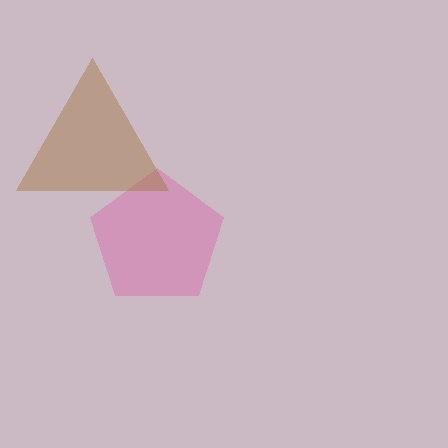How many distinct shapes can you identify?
There are 2 distinct shapes: a pink pentagon, a brown triangle.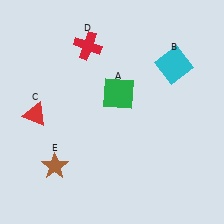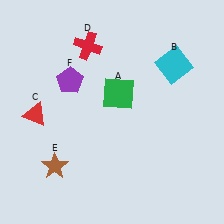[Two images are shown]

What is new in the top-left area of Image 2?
A purple pentagon (F) was added in the top-left area of Image 2.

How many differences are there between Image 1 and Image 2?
There is 1 difference between the two images.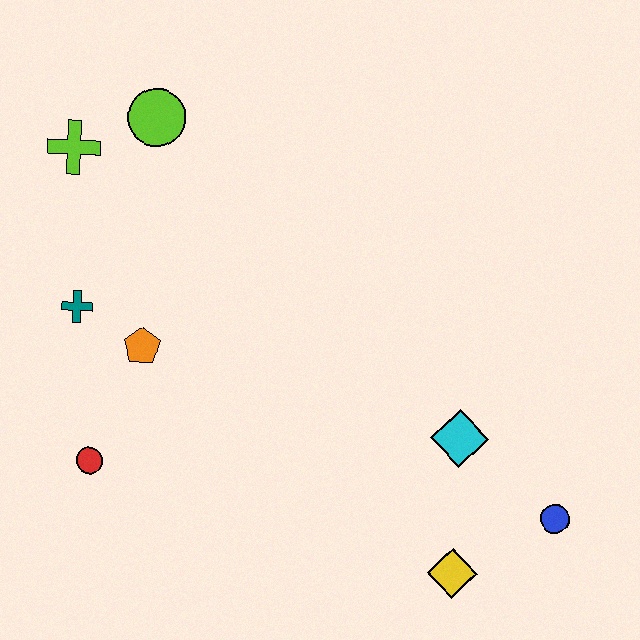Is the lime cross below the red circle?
No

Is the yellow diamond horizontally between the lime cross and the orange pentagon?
No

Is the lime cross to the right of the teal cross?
No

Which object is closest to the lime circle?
The lime cross is closest to the lime circle.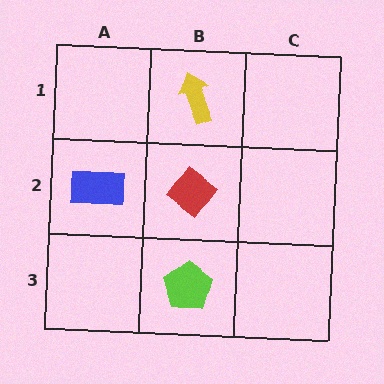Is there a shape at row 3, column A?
No, that cell is empty.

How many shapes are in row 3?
1 shape.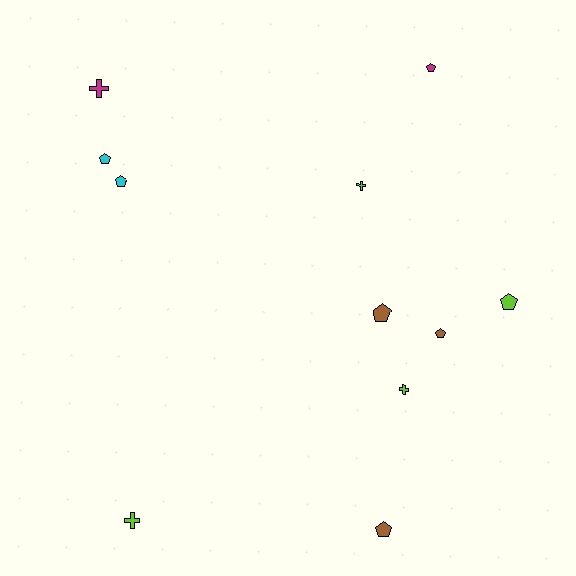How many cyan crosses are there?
There are no cyan crosses.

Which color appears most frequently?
Lime, with 4 objects.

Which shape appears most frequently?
Pentagon, with 7 objects.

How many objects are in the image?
There are 11 objects.